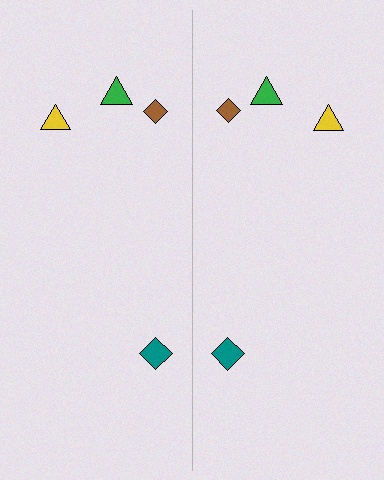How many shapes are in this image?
There are 8 shapes in this image.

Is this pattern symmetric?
Yes, this pattern has bilateral (reflection) symmetry.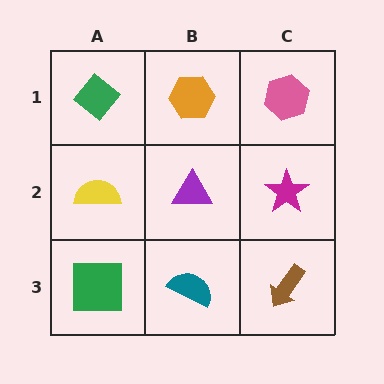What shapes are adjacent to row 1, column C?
A magenta star (row 2, column C), an orange hexagon (row 1, column B).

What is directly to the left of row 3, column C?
A teal semicircle.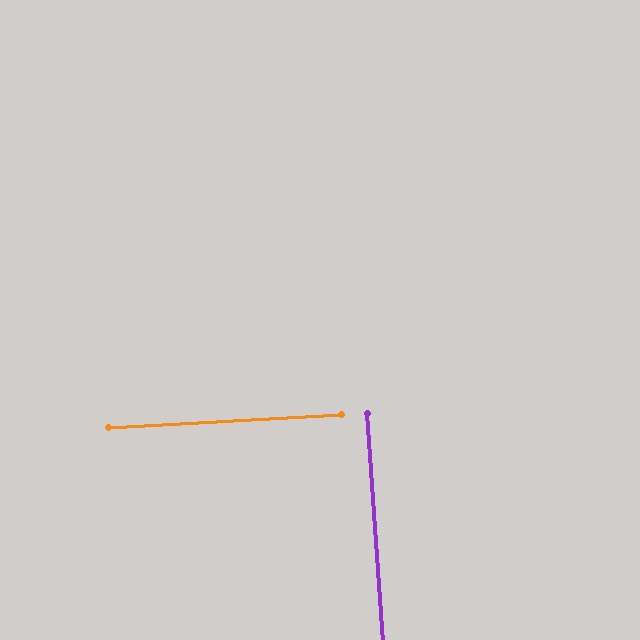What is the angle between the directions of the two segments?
Approximately 89 degrees.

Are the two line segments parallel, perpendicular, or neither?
Perpendicular — they meet at approximately 89°.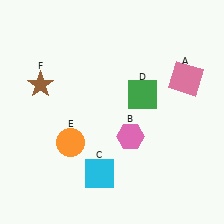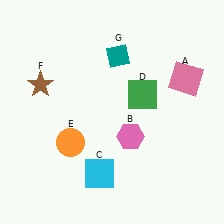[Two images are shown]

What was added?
A teal diamond (G) was added in Image 2.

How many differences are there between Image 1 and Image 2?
There is 1 difference between the two images.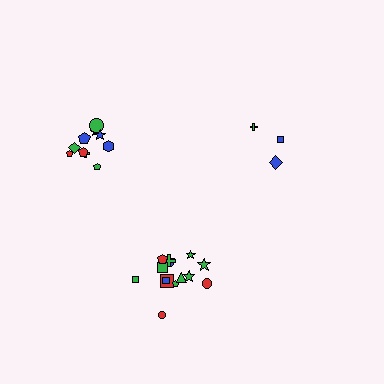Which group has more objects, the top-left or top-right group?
The top-left group.